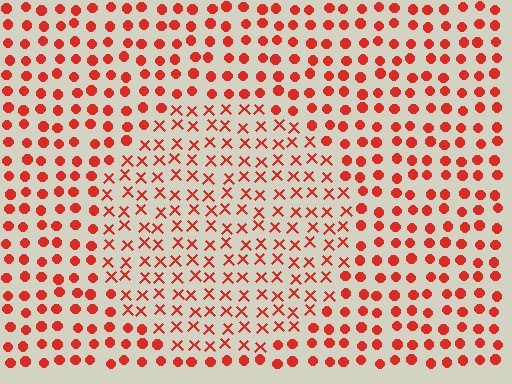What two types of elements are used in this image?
The image uses X marks inside the circle region and circles outside it.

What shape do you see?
I see a circle.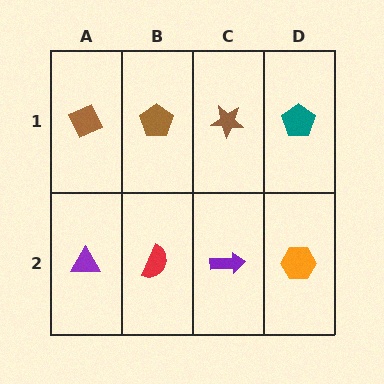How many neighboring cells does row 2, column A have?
2.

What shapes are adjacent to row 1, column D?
An orange hexagon (row 2, column D), a brown star (row 1, column C).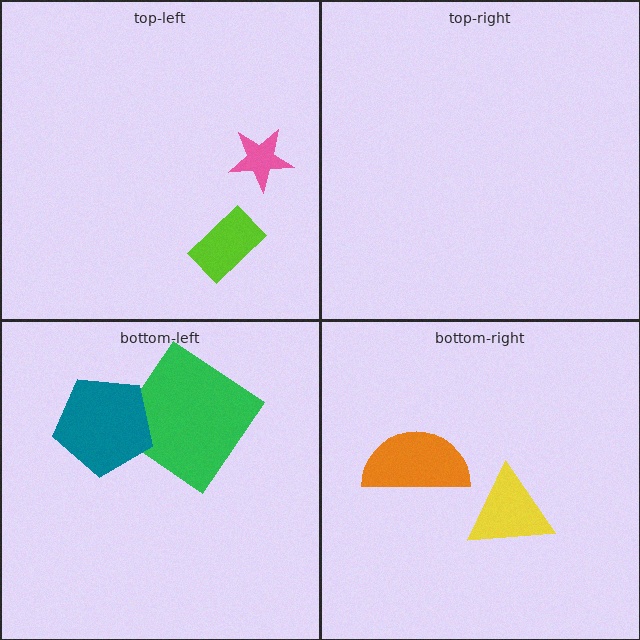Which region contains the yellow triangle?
The bottom-right region.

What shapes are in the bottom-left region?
The green diamond, the teal pentagon.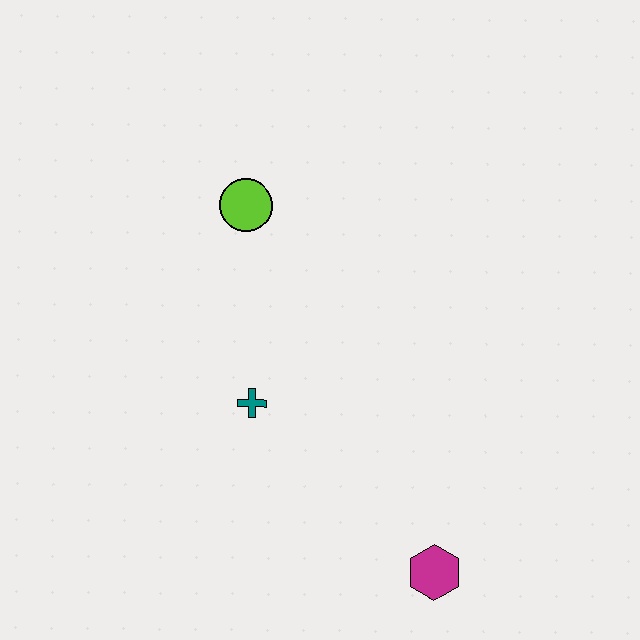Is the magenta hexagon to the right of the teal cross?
Yes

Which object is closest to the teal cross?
The lime circle is closest to the teal cross.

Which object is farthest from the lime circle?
The magenta hexagon is farthest from the lime circle.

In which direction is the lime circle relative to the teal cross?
The lime circle is above the teal cross.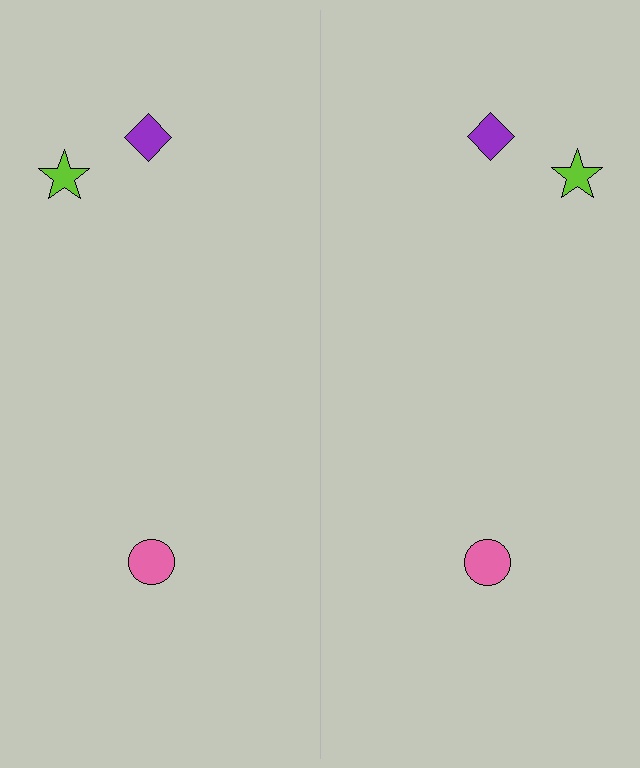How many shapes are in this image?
There are 6 shapes in this image.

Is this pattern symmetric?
Yes, this pattern has bilateral (reflection) symmetry.